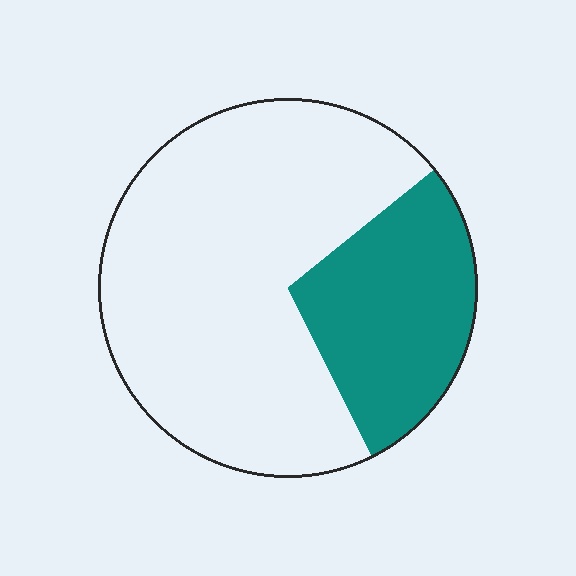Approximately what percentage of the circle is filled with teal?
Approximately 30%.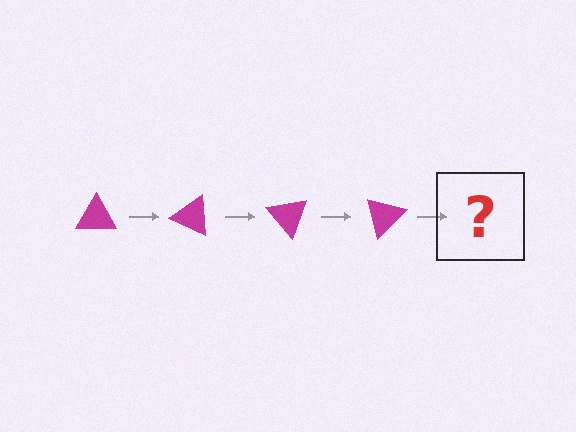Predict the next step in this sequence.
The next step is a magenta triangle rotated 100 degrees.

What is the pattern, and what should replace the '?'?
The pattern is that the triangle rotates 25 degrees each step. The '?' should be a magenta triangle rotated 100 degrees.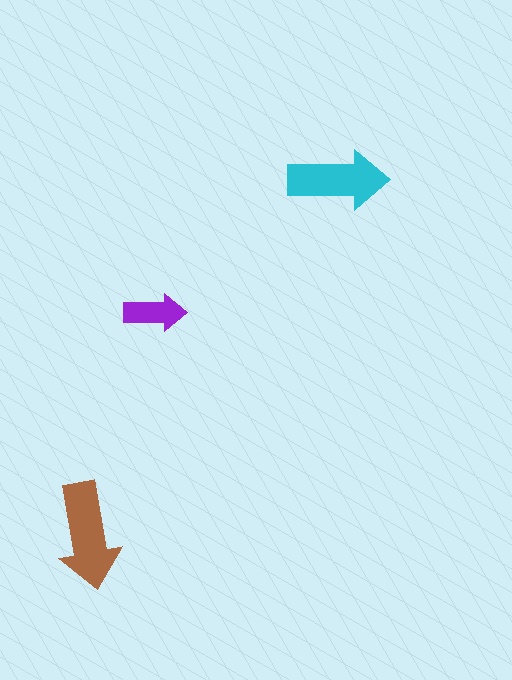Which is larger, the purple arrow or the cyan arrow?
The cyan one.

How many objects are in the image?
There are 3 objects in the image.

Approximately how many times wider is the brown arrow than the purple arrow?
About 1.5 times wider.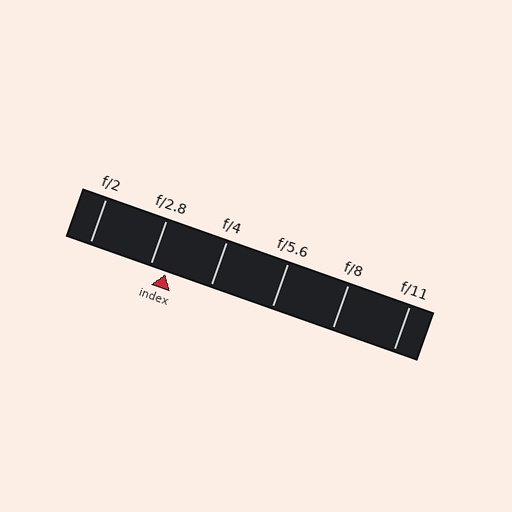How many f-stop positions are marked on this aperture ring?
There are 6 f-stop positions marked.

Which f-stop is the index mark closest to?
The index mark is closest to f/2.8.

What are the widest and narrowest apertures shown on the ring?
The widest aperture shown is f/2 and the narrowest is f/11.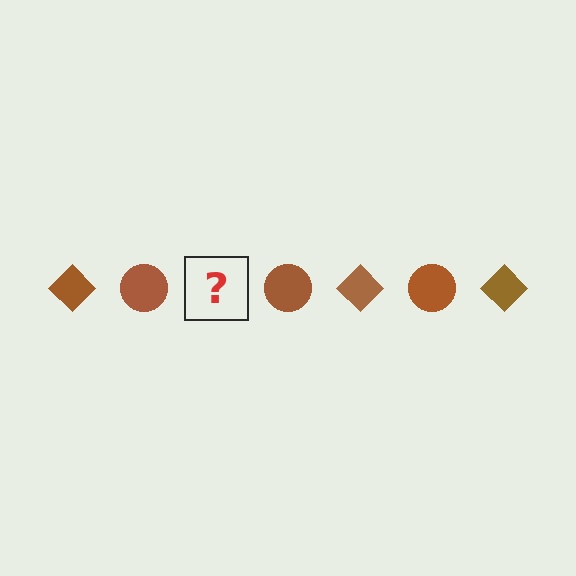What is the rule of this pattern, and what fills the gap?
The rule is that the pattern cycles through diamond, circle shapes in brown. The gap should be filled with a brown diamond.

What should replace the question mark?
The question mark should be replaced with a brown diamond.